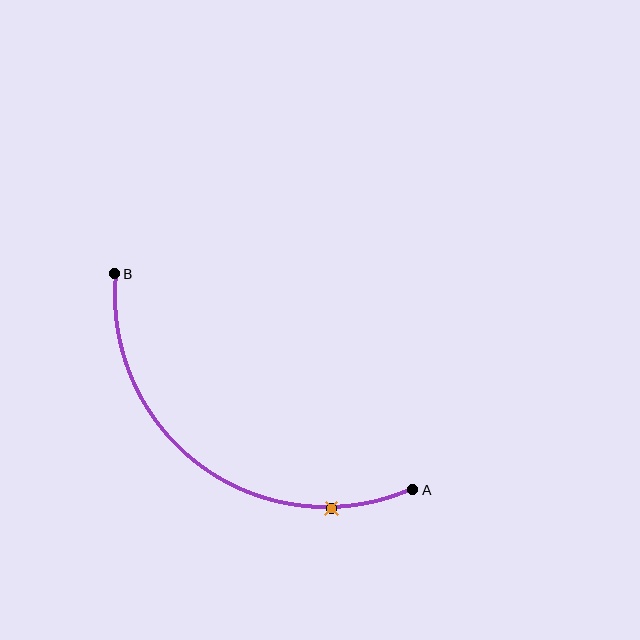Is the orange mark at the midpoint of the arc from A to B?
No. The orange mark lies on the arc but is closer to endpoint A. The arc midpoint would be at the point on the curve equidistant along the arc from both A and B.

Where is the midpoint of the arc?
The arc midpoint is the point on the curve farthest from the straight line joining A and B. It sits below and to the left of that line.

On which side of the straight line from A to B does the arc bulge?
The arc bulges below and to the left of the straight line connecting A and B.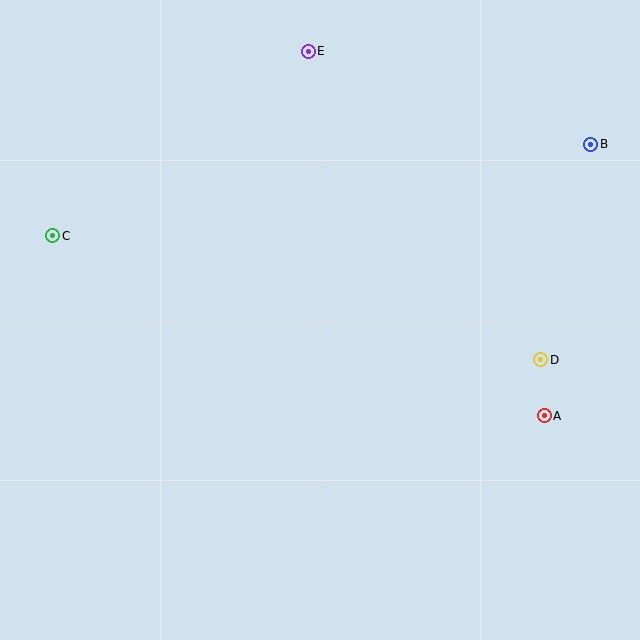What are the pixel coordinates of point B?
Point B is at (591, 144).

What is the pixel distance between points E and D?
The distance between E and D is 386 pixels.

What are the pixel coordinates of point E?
Point E is at (308, 51).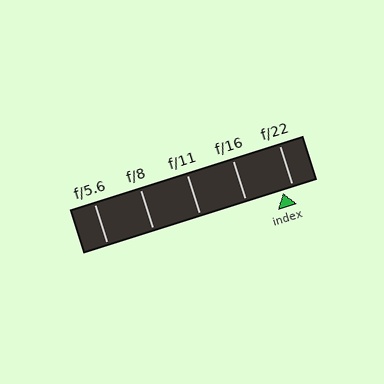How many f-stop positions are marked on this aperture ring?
There are 5 f-stop positions marked.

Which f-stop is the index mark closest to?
The index mark is closest to f/22.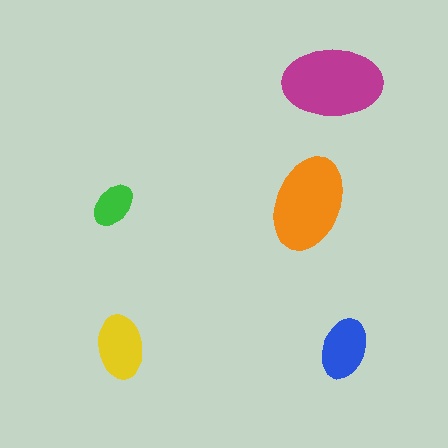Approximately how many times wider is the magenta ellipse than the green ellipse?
About 2 times wider.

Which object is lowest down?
The blue ellipse is bottommost.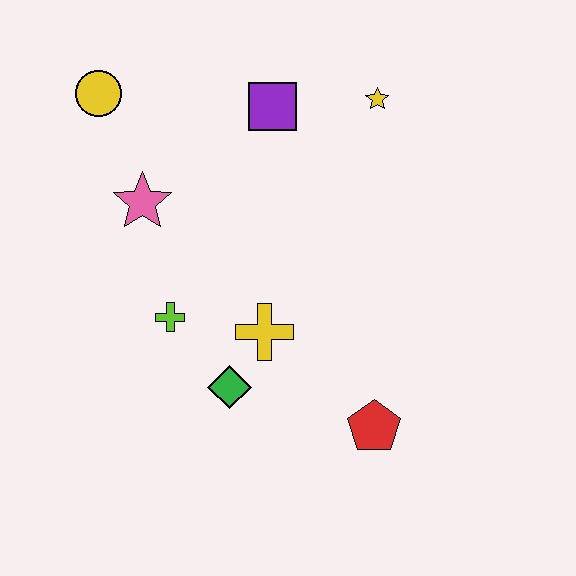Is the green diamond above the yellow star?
No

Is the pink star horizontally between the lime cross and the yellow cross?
No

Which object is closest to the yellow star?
The purple square is closest to the yellow star.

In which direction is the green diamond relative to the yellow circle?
The green diamond is below the yellow circle.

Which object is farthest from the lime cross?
The yellow star is farthest from the lime cross.